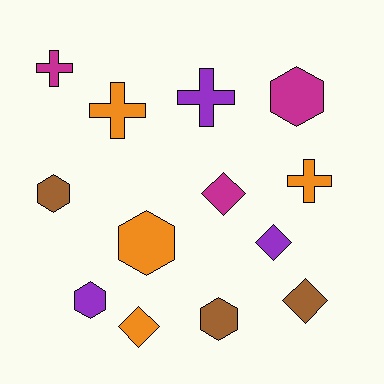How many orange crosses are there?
There are 2 orange crosses.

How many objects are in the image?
There are 13 objects.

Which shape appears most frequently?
Hexagon, with 5 objects.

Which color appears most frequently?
Orange, with 4 objects.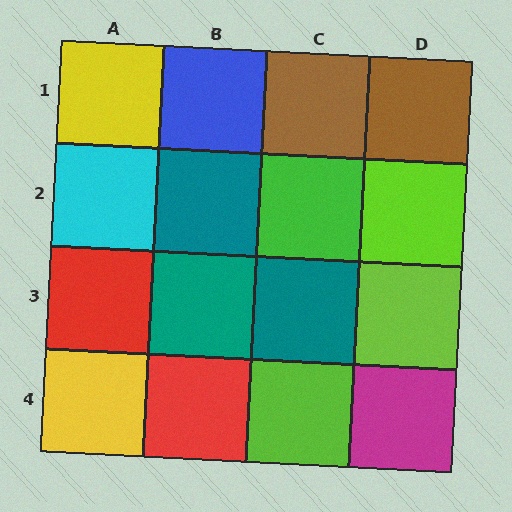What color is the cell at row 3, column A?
Red.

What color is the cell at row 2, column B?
Teal.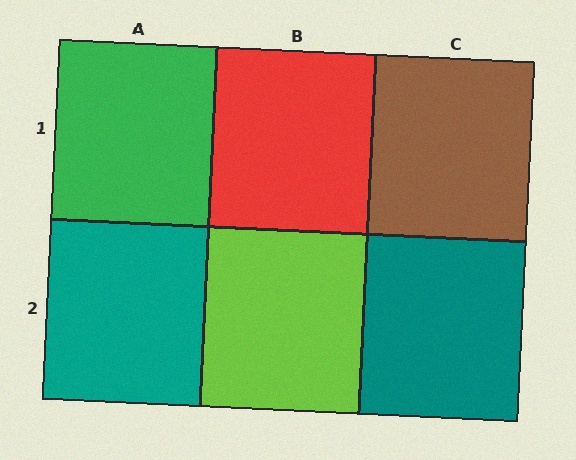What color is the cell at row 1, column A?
Green.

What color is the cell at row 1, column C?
Brown.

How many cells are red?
1 cell is red.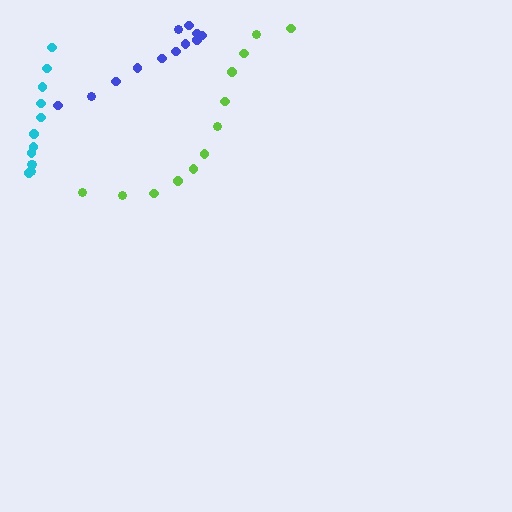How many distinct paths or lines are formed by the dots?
There are 3 distinct paths.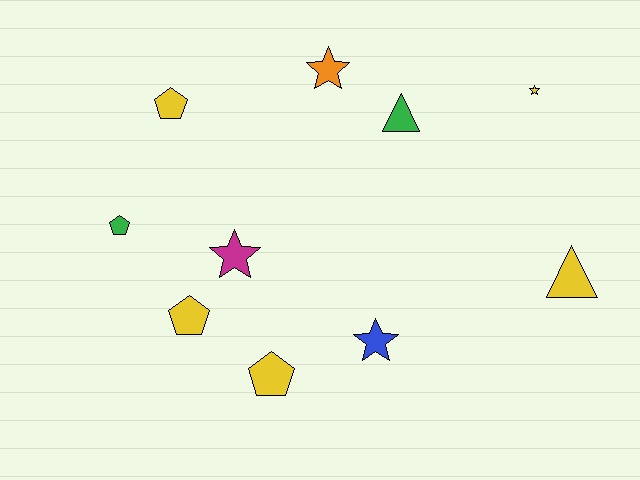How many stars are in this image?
There are 4 stars.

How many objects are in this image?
There are 10 objects.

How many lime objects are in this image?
There are no lime objects.